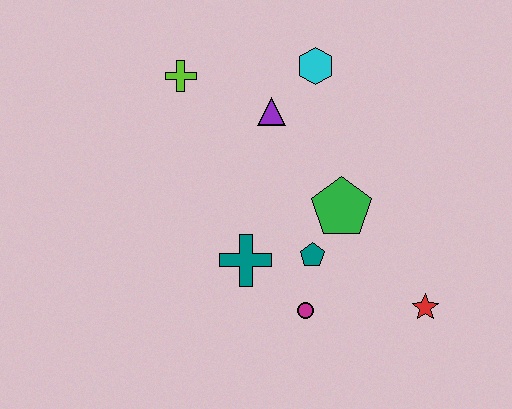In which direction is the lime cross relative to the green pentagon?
The lime cross is to the left of the green pentagon.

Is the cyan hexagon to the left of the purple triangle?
No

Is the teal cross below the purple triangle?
Yes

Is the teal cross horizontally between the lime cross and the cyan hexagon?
Yes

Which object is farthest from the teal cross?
The cyan hexagon is farthest from the teal cross.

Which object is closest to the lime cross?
The purple triangle is closest to the lime cross.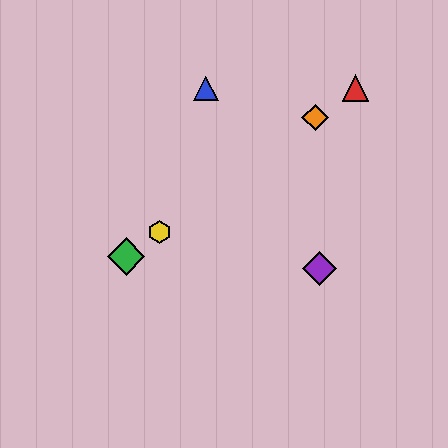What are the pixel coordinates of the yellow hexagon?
The yellow hexagon is at (159, 232).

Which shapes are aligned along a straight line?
The red triangle, the green diamond, the yellow hexagon, the orange diamond are aligned along a straight line.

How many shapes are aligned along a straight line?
4 shapes (the red triangle, the green diamond, the yellow hexagon, the orange diamond) are aligned along a straight line.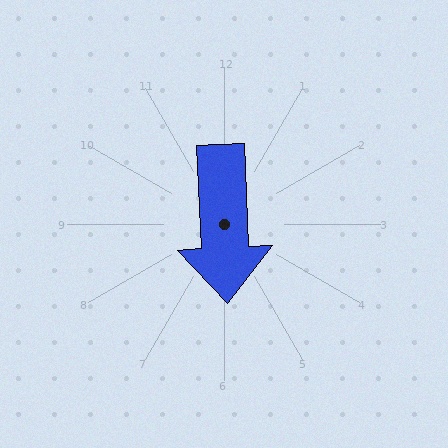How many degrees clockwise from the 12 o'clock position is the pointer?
Approximately 178 degrees.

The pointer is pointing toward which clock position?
Roughly 6 o'clock.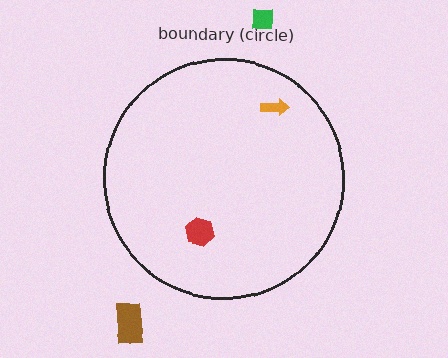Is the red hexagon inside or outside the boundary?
Inside.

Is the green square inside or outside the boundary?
Outside.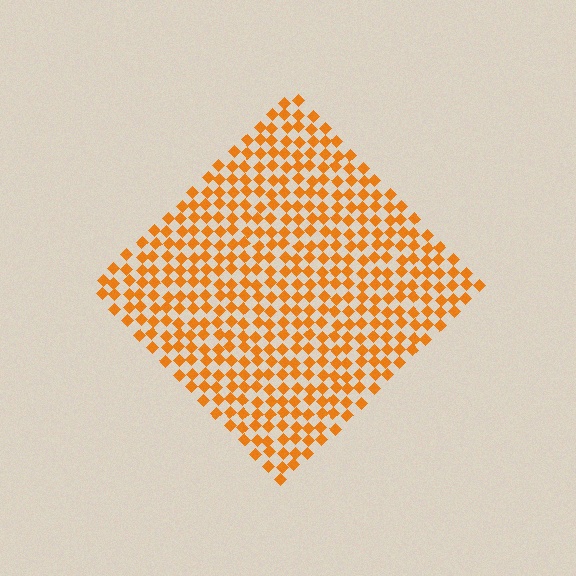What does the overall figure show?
The overall figure shows a diamond.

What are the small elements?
The small elements are diamonds.